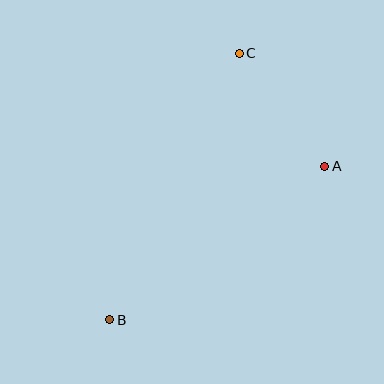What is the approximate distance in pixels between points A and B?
The distance between A and B is approximately 264 pixels.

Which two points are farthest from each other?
Points B and C are farthest from each other.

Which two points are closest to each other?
Points A and C are closest to each other.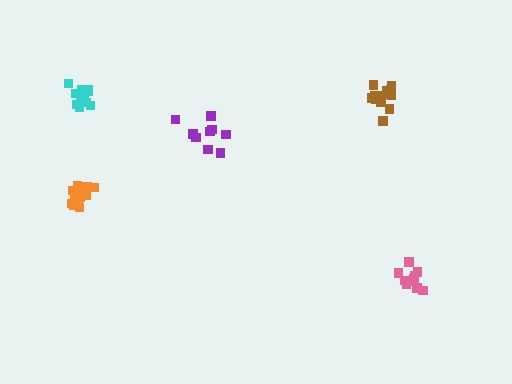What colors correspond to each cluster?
The clusters are colored: pink, brown, cyan, purple, orange.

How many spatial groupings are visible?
There are 5 spatial groupings.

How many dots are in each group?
Group 1: 10 dots, Group 2: 15 dots, Group 3: 11 dots, Group 4: 9 dots, Group 5: 13 dots (58 total).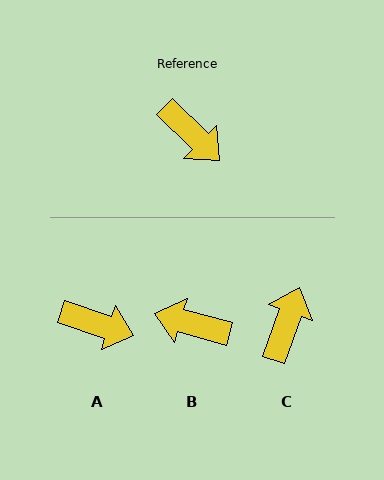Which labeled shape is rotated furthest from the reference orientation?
B, about 151 degrees away.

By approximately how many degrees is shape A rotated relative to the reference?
Approximately 27 degrees counter-clockwise.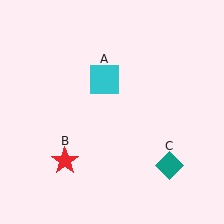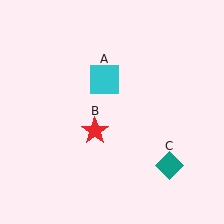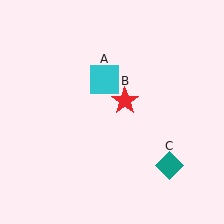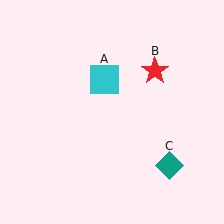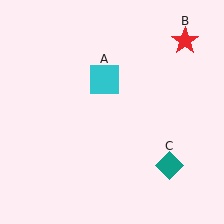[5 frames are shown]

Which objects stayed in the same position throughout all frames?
Cyan square (object A) and teal diamond (object C) remained stationary.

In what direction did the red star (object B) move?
The red star (object B) moved up and to the right.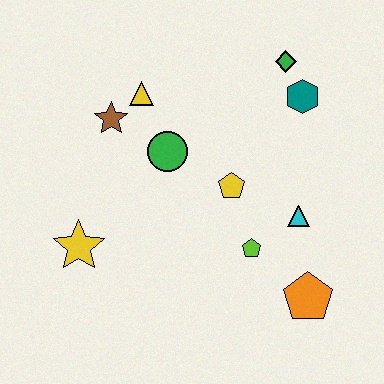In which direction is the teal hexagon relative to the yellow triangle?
The teal hexagon is to the right of the yellow triangle.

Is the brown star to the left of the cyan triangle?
Yes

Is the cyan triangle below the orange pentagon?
No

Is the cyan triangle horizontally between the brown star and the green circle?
No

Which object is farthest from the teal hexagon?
The yellow star is farthest from the teal hexagon.